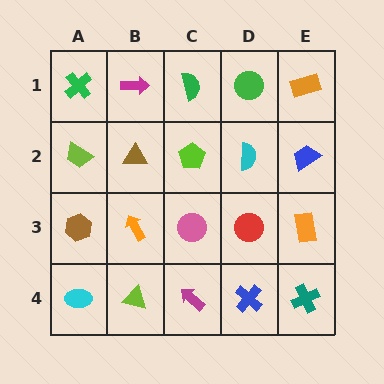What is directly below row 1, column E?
A blue trapezoid.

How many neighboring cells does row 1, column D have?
3.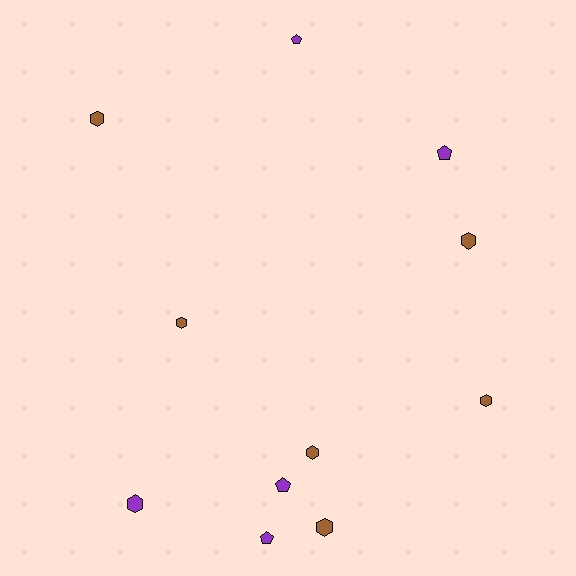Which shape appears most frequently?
Hexagon, with 7 objects.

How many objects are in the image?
There are 11 objects.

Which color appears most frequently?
Brown, with 6 objects.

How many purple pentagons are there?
There are 4 purple pentagons.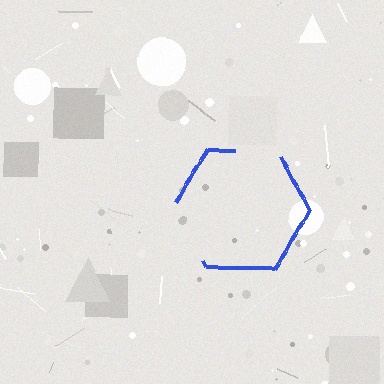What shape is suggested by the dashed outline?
The dashed outline suggests a hexagon.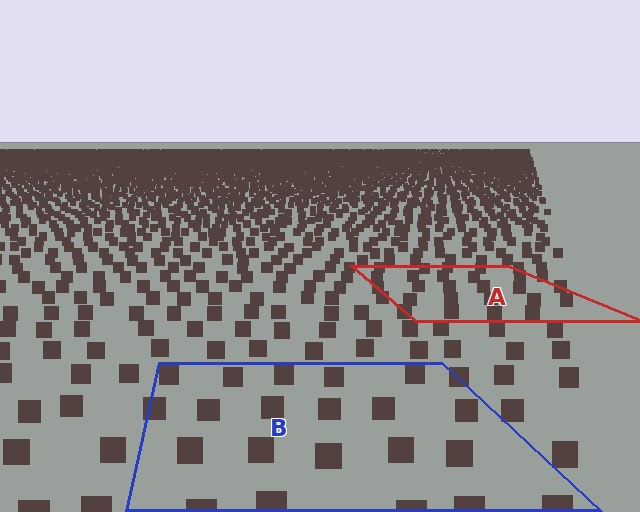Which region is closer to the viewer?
Region B is closer. The texture elements there are larger and more spread out.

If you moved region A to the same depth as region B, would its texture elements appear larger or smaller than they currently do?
They would appear larger. At a closer depth, the same texture elements are projected at a bigger on-screen size.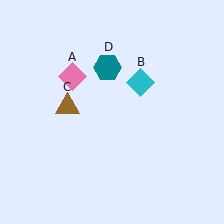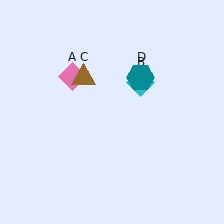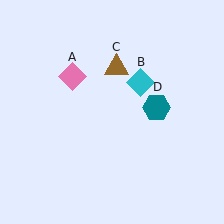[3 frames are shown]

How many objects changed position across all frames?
2 objects changed position: brown triangle (object C), teal hexagon (object D).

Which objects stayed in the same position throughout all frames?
Pink diamond (object A) and cyan diamond (object B) remained stationary.